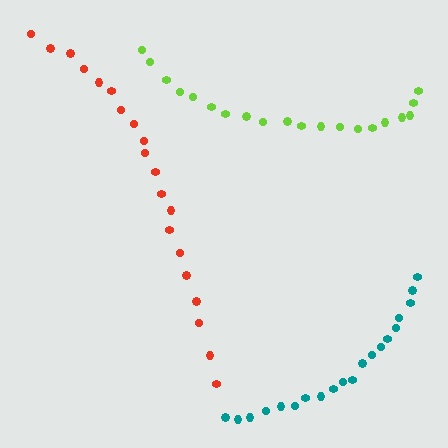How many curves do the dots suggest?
There are 3 distinct paths.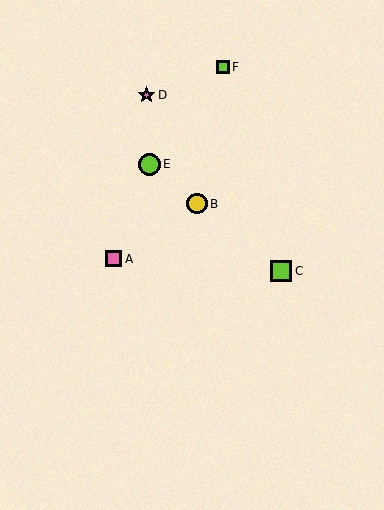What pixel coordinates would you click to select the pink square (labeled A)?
Click at (114, 259) to select the pink square A.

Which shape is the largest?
The lime circle (labeled E) is the largest.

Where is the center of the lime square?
The center of the lime square is at (281, 271).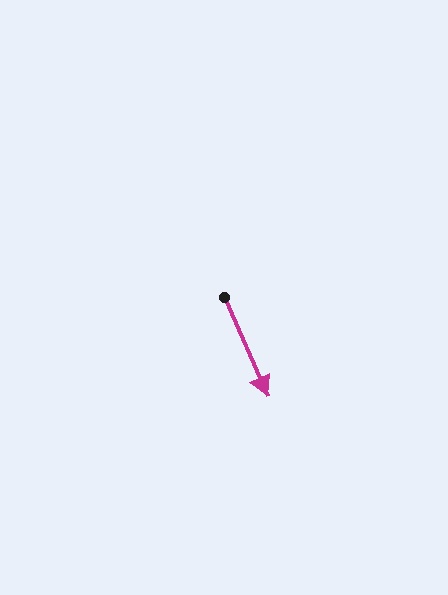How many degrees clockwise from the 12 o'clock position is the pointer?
Approximately 156 degrees.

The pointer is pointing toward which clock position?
Roughly 5 o'clock.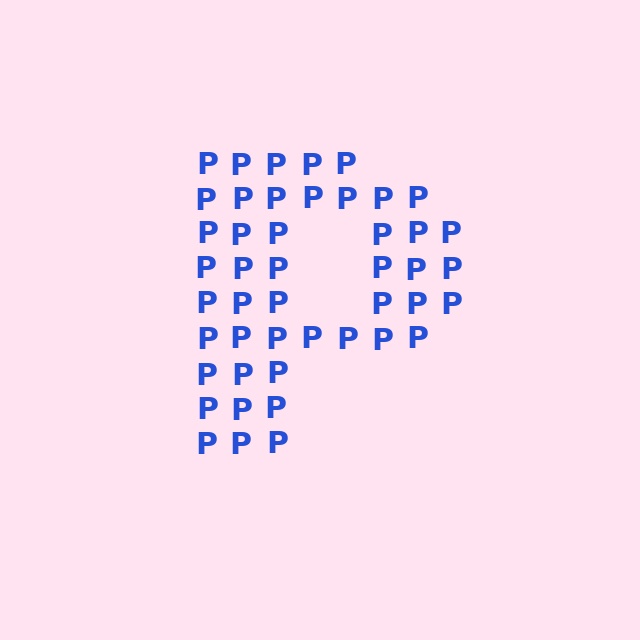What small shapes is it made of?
It is made of small letter P's.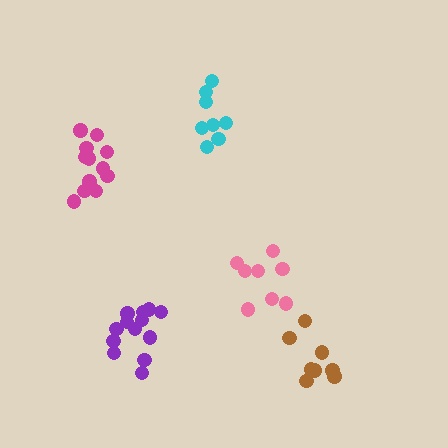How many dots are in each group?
Group 1: 8 dots, Group 2: 12 dots, Group 3: 8 dots, Group 4: 13 dots, Group 5: 8 dots (49 total).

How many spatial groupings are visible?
There are 5 spatial groupings.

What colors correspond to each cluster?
The clusters are colored: cyan, magenta, pink, purple, brown.